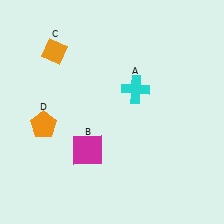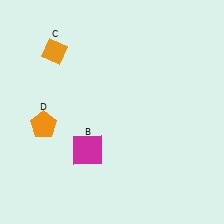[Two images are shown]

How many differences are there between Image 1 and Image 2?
There is 1 difference between the two images.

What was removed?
The cyan cross (A) was removed in Image 2.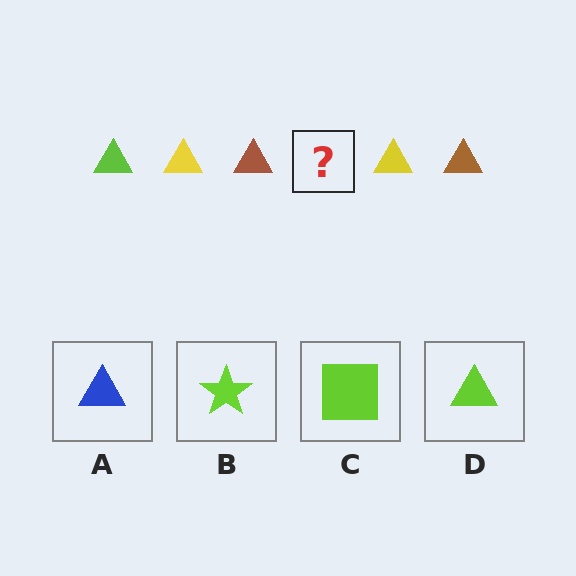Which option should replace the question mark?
Option D.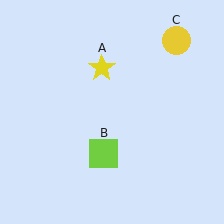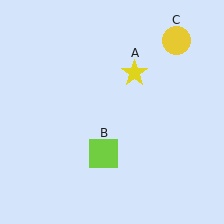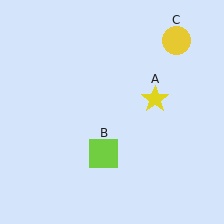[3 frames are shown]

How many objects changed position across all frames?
1 object changed position: yellow star (object A).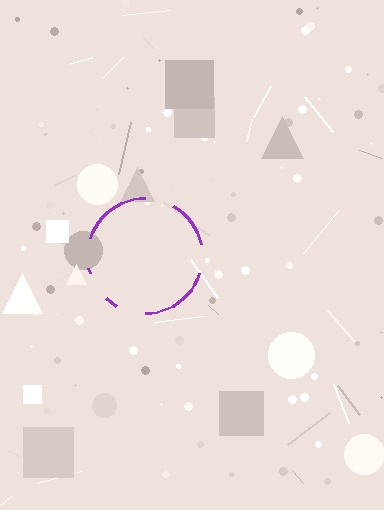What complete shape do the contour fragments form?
The contour fragments form a circle.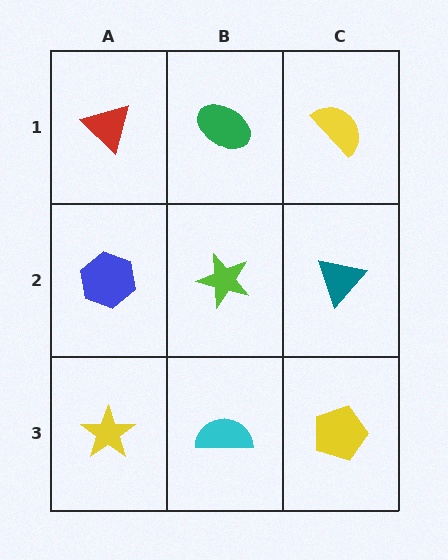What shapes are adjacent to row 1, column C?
A teal triangle (row 2, column C), a green ellipse (row 1, column B).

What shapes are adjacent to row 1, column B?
A lime star (row 2, column B), a red triangle (row 1, column A), a yellow semicircle (row 1, column C).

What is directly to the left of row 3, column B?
A yellow star.